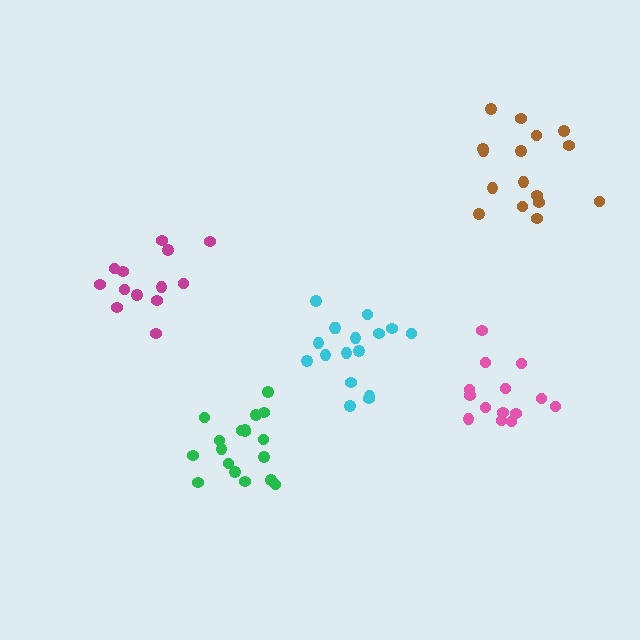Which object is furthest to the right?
The brown cluster is rightmost.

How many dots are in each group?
Group 1: 14 dots, Group 2: 18 dots, Group 3: 17 dots, Group 4: 13 dots, Group 5: 16 dots (78 total).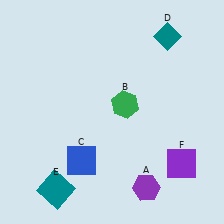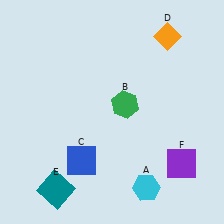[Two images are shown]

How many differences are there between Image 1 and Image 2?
There are 2 differences between the two images.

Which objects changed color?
A changed from purple to cyan. D changed from teal to orange.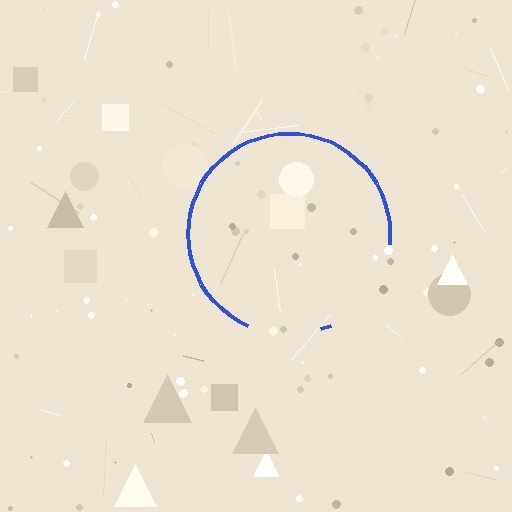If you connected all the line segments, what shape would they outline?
They would outline a circle.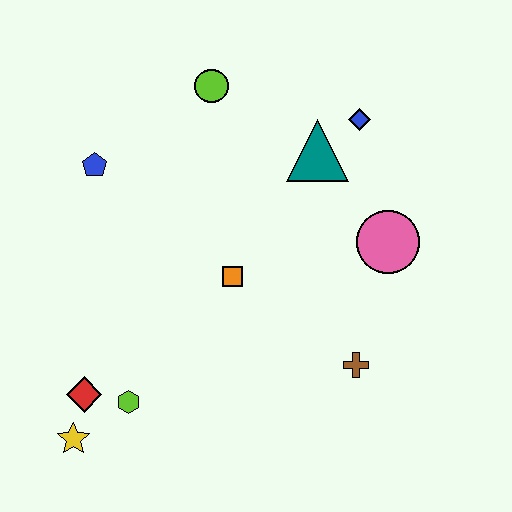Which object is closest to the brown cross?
The pink circle is closest to the brown cross.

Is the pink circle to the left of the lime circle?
No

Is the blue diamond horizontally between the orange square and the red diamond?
No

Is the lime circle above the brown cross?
Yes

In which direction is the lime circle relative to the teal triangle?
The lime circle is to the left of the teal triangle.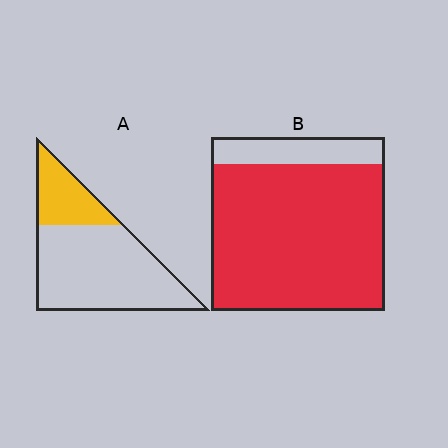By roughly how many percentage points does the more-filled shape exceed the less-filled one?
By roughly 60 percentage points (B over A).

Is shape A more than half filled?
No.